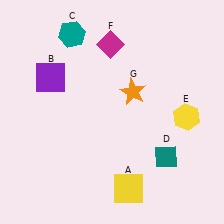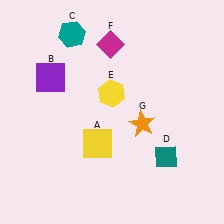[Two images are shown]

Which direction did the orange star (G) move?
The orange star (G) moved down.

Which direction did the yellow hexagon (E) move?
The yellow hexagon (E) moved left.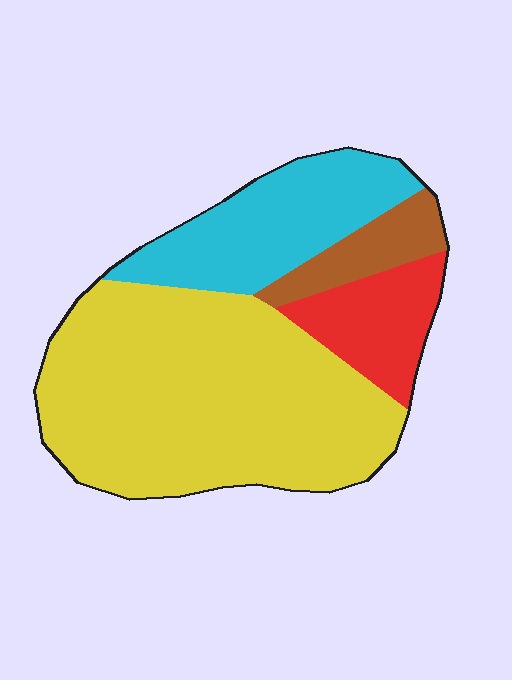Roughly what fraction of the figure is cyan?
Cyan covers about 20% of the figure.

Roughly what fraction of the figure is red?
Red covers 12% of the figure.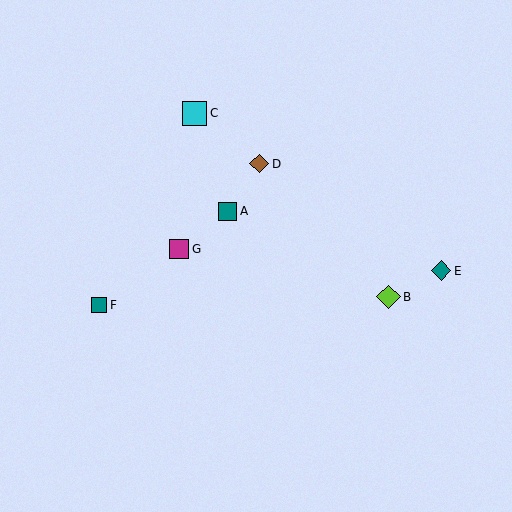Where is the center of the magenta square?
The center of the magenta square is at (179, 249).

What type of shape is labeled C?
Shape C is a cyan square.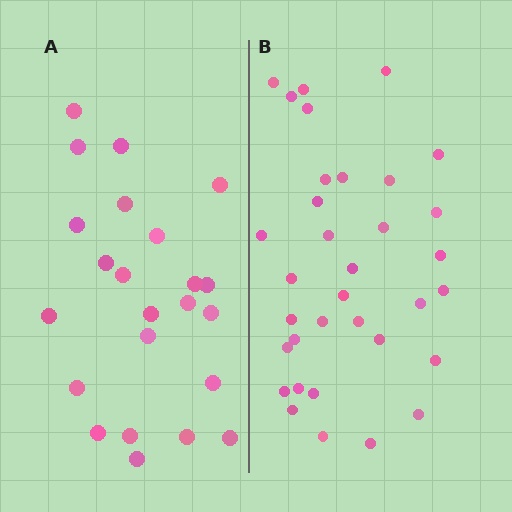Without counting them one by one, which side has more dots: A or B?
Region B (the right region) has more dots.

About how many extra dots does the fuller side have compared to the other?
Region B has roughly 12 or so more dots than region A.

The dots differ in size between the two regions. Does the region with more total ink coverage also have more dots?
No. Region A has more total ink coverage because its dots are larger, but region B actually contains more individual dots. Total area can be misleading — the number of items is what matters here.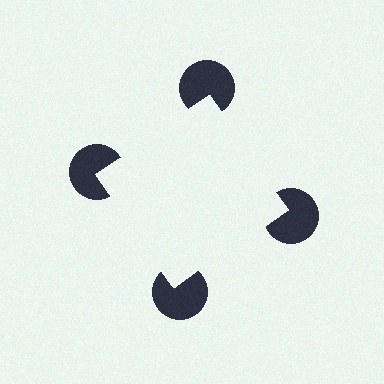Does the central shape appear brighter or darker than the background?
It typically appears slightly brighter than the background, even though no actual brightness change is drawn.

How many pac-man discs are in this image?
There are 4 — one at each vertex of the illusory square.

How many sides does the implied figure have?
4 sides.